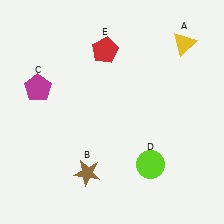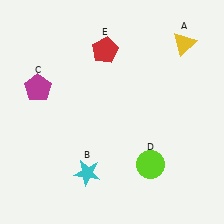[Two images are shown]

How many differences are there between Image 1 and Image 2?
There is 1 difference between the two images.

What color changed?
The star (B) changed from brown in Image 1 to cyan in Image 2.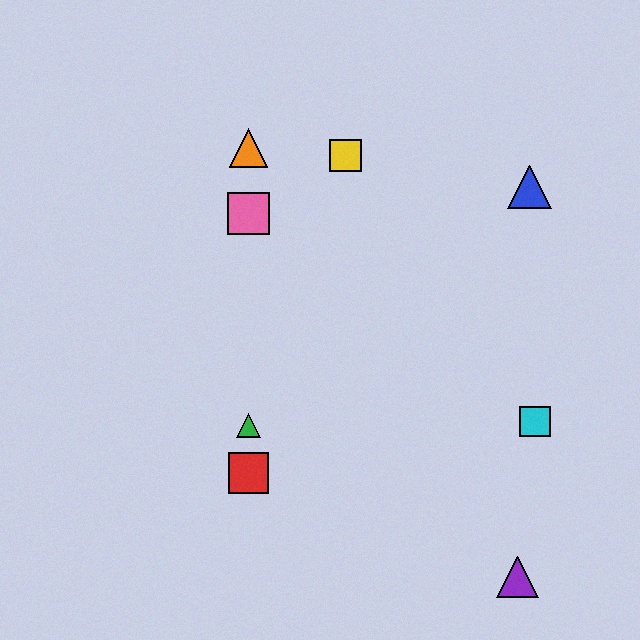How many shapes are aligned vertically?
4 shapes (the red square, the green triangle, the orange triangle, the pink square) are aligned vertically.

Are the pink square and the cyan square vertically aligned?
No, the pink square is at x≈248 and the cyan square is at x≈535.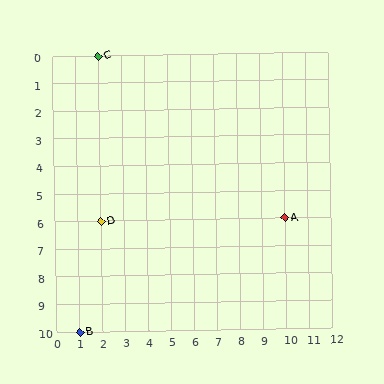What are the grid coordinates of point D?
Point D is at grid coordinates (2, 6).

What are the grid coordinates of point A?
Point A is at grid coordinates (10, 6).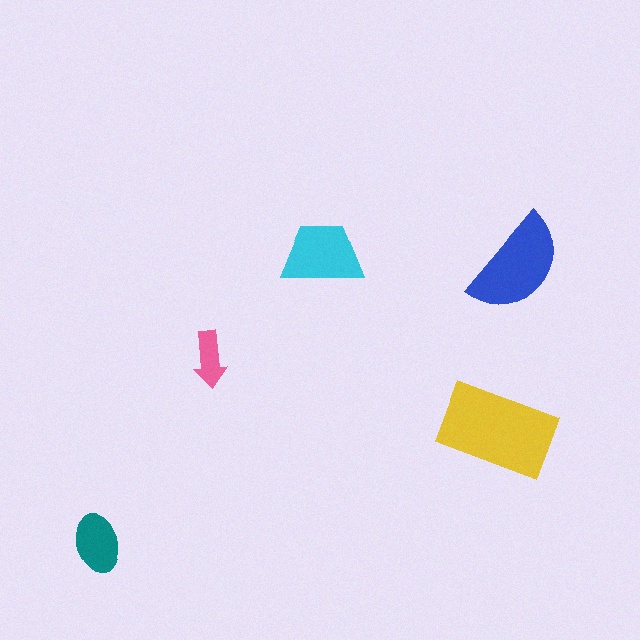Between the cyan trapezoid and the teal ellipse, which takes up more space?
The cyan trapezoid.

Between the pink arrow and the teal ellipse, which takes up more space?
The teal ellipse.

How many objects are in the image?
There are 5 objects in the image.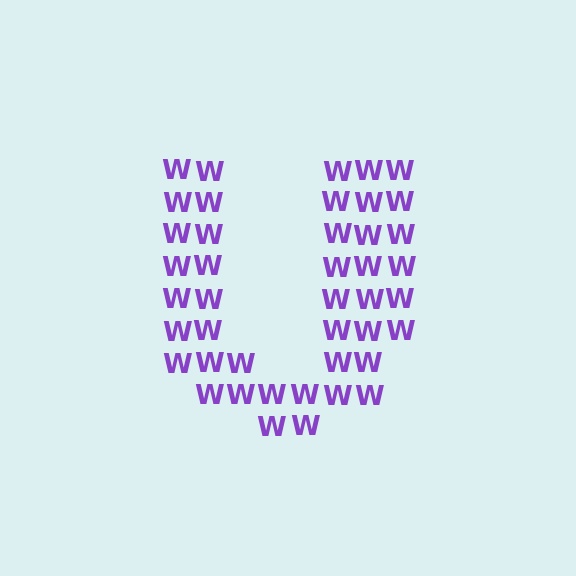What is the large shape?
The large shape is the letter U.